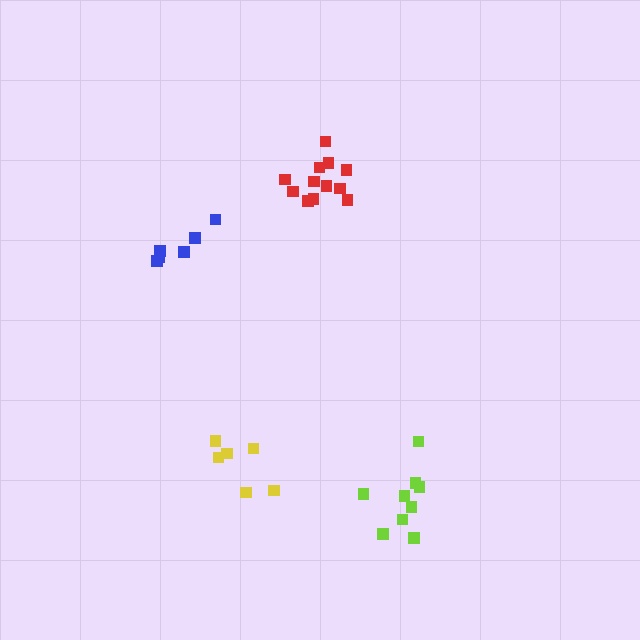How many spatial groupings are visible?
There are 4 spatial groupings.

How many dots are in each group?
Group 1: 6 dots, Group 2: 12 dots, Group 3: 9 dots, Group 4: 6 dots (33 total).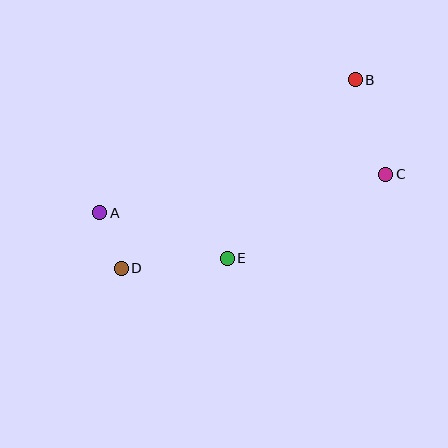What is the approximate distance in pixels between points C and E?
The distance between C and E is approximately 180 pixels.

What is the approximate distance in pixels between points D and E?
The distance between D and E is approximately 106 pixels.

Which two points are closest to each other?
Points A and D are closest to each other.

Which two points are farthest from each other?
Points B and D are farthest from each other.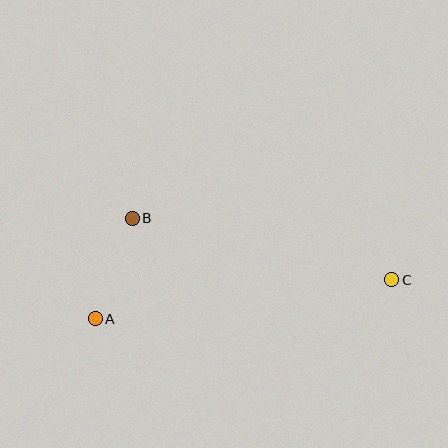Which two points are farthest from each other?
Points A and C are farthest from each other.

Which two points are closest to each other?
Points A and B are closest to each other.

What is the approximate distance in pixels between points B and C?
The distance between B and C is approximately 267 pixels.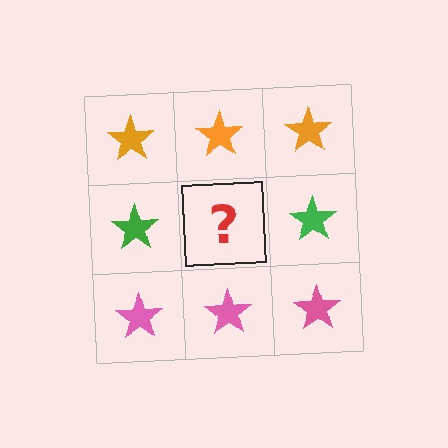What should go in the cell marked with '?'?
The missing cell should contain a green star.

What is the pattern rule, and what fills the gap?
The rule is that each row has a consistent color. The gap should be filled with a green star.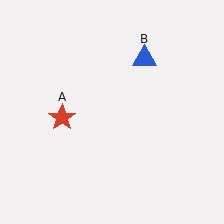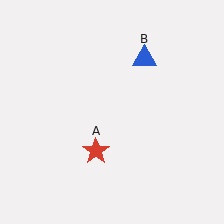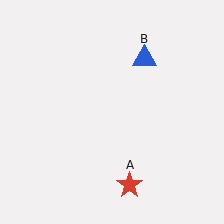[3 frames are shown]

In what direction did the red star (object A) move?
The red star (object A) moved down and to the right.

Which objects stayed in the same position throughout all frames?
Blue triangle (object B) remained stationary.